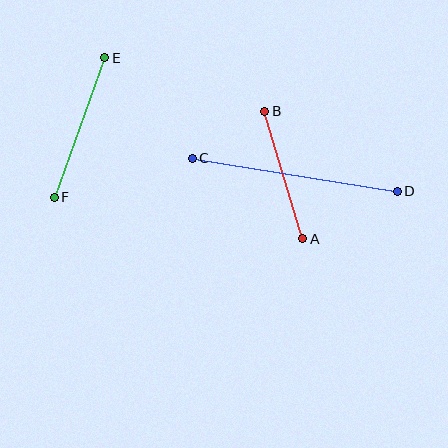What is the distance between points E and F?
The distance is approximately 148 pixels.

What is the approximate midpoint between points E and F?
The midpoint is at approximately (79, 128) pixels.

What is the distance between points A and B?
The distance is approximately 133 pixels.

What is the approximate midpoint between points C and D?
The midpoint is at approximately (295, 175) pixels.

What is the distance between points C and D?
The distance is approximately 208 pixels.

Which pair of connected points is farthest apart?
Points C and D are farthest apart.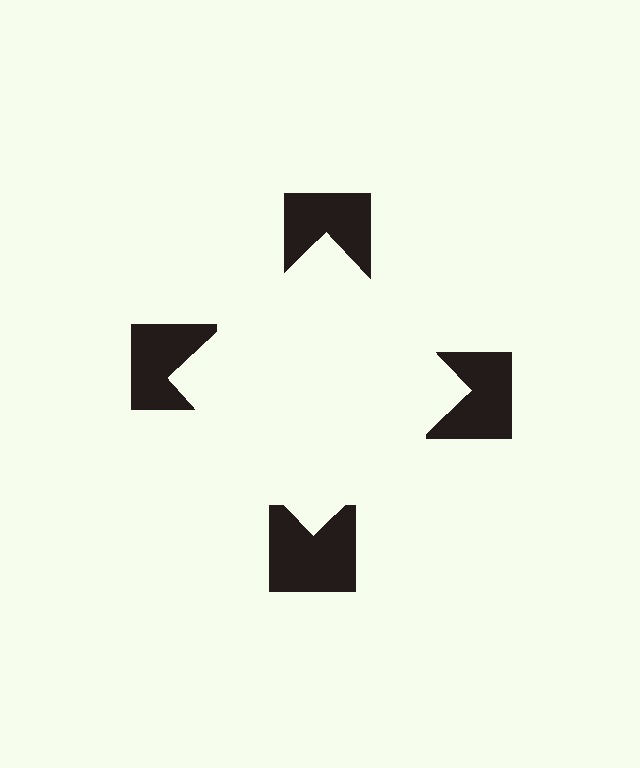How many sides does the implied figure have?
4 sides.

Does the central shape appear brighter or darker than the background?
It typically appears slightly brighter than the background, even though no actual brightness change is drawn.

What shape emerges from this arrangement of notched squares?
An illusory square — its edges are inferred from the aligned wedge cuts in the notched squares, not physically drawn.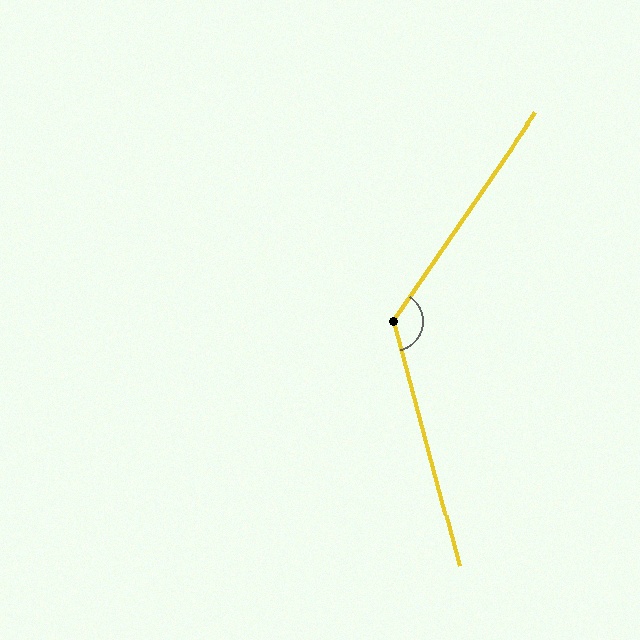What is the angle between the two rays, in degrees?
Approximately 131 degrees.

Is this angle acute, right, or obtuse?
It is obtuse.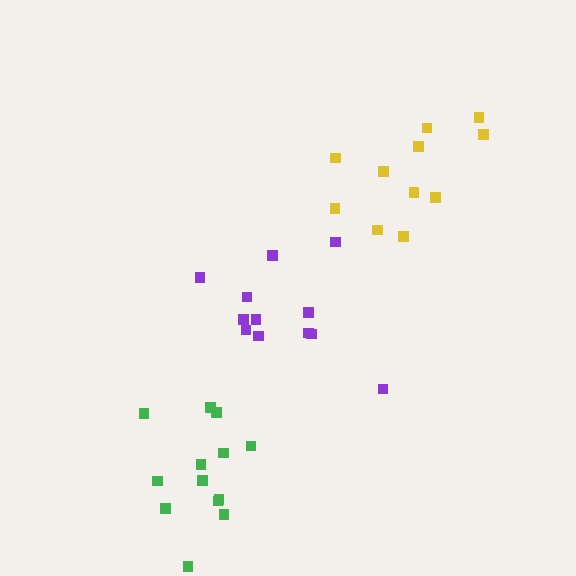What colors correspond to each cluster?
The clusters are colored: yellow, purple, green.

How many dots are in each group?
Group 1: 11 dots, Group 2: 12 dots, Group 3: 13 dots (36 total).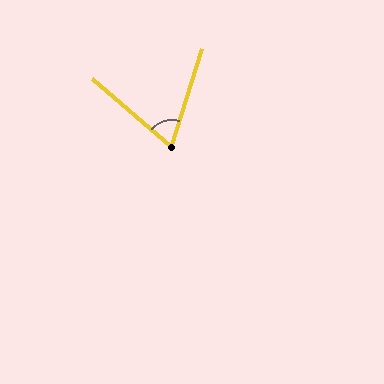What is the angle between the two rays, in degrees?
Approximately 67 degrees.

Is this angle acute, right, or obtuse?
It is acute.